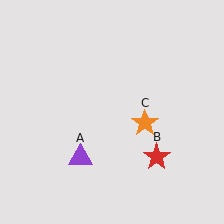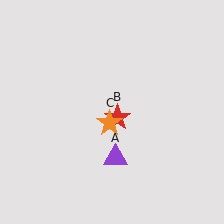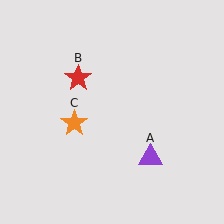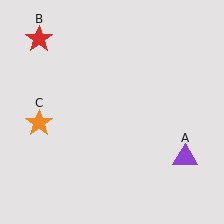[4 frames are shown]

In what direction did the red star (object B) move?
The red star (object B) moved up and to the left.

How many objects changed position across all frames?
3 objects changed position: purple triangle (object A), red star (object B), orange star (object C).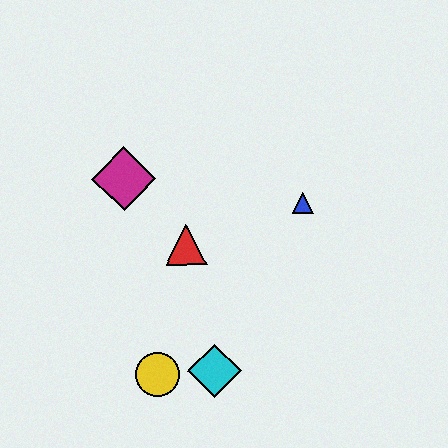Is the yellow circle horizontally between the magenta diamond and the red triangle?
Yes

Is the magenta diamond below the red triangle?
No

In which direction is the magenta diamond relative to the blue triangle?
The magenta diamond is to the left of the blue triangle.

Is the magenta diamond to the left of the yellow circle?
Yes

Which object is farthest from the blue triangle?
The yellow circle is farthest from the blue triangle.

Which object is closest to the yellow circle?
The cyan diamond is closest to the yellow circle.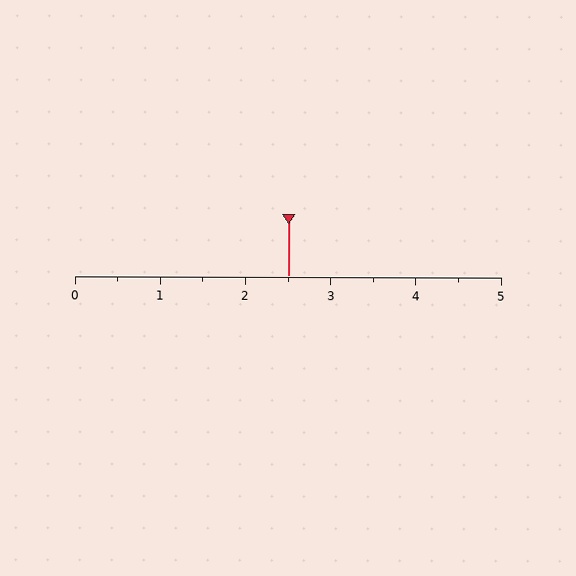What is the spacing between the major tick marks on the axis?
The major ticks are spaced 1 apart.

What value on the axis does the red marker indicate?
The marker indicates approximately 2.5.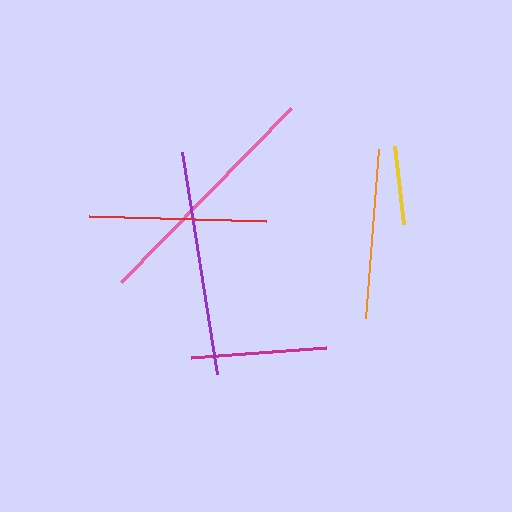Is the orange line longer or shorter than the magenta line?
The orange line is longer than the magenta line.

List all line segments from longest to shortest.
From longest to shortest: pink, purple, red, orange, magenta, yellow.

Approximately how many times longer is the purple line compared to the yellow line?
The purple line is approximately 2.9 times the length of the yellow line.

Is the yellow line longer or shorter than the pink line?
The pink line is longer than the yellow line.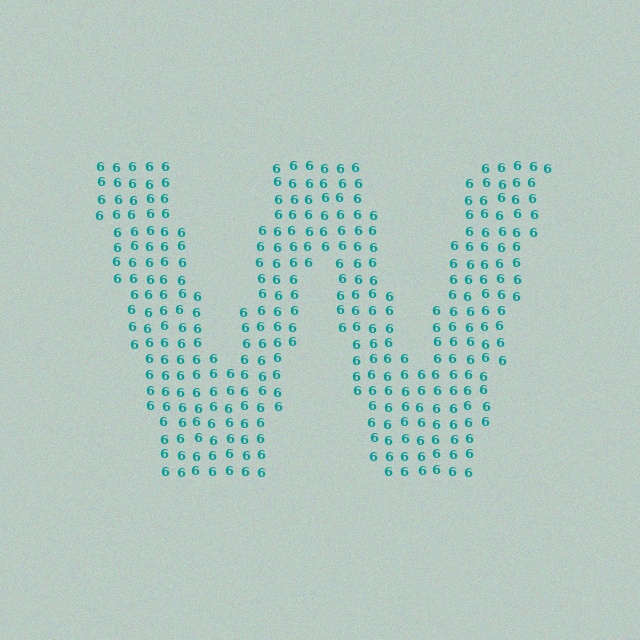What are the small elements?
The small elements are digit 6's.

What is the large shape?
The large shape is the letter W.